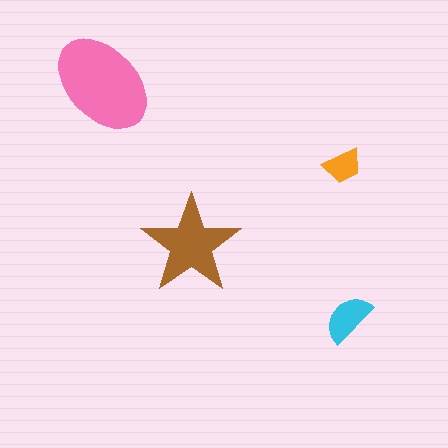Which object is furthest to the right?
The cyan semicircle is rightmost.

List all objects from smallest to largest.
The orange trapezoid, the cyan semicircle, the brown star, the pink ellipse.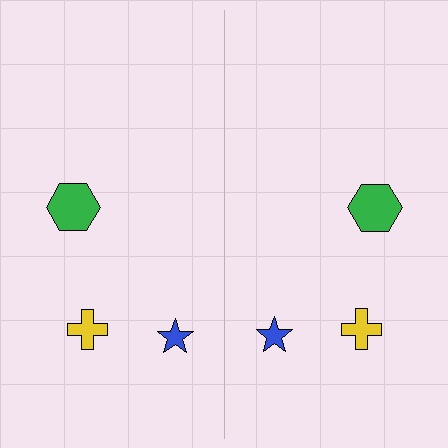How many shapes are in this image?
There are 6 shapes in this image.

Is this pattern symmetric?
Yes, this pattern has bilateral (reflection) symmetry.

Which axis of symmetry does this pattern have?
The pattern has a vertical axis of symmetry running through the center of the image.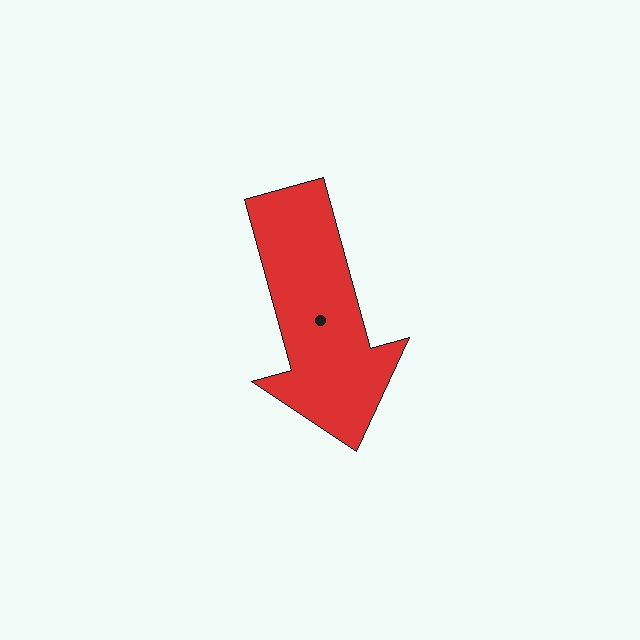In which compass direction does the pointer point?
South.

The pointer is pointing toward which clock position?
Roughly 5 o'clock.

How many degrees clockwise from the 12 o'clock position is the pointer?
Approximately 165 degrees.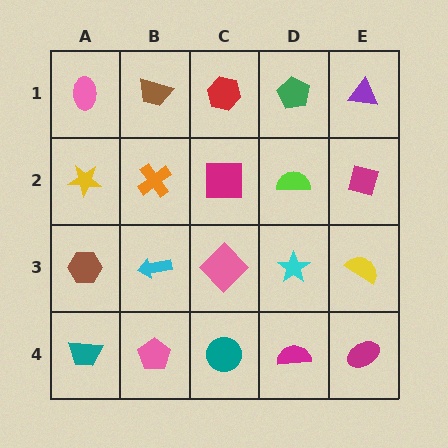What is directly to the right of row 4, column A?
A pink pentagon.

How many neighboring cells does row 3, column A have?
3.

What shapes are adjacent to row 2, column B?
A brown trapezoid (row 1, column B), a cyan arrow (row 3, column B), a yellow star (row 2, column A), a magenta square (row 2, column C).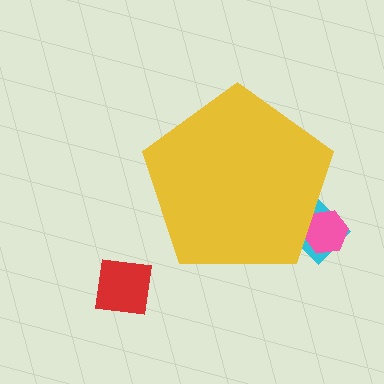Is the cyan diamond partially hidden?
Yes, the cyan diamond is partially hidden behind the yellow pentagon.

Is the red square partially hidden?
No, the red square is fully visible.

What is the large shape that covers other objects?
A yellow pentagon.